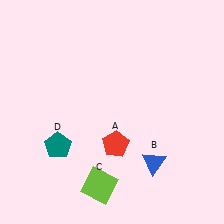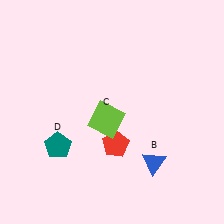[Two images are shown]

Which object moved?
The lime square (C) moved up.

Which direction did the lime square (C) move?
The lime square (C) moved up.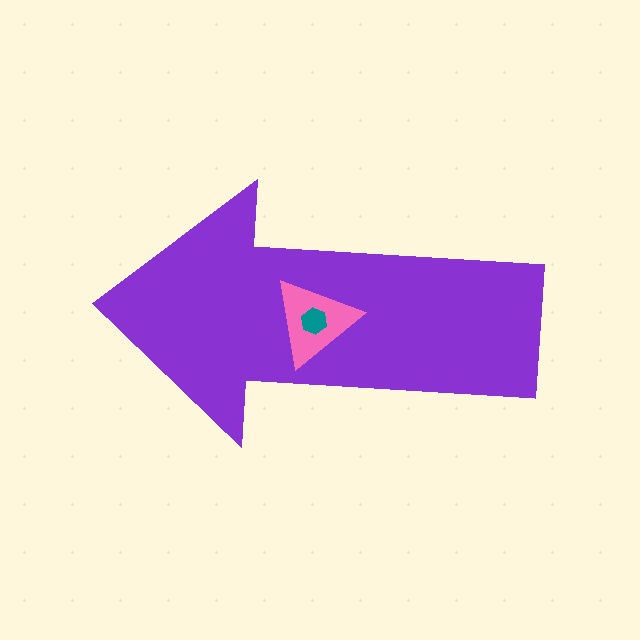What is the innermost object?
The teal hexagon.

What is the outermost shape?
The purple arrow.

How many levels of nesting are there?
3.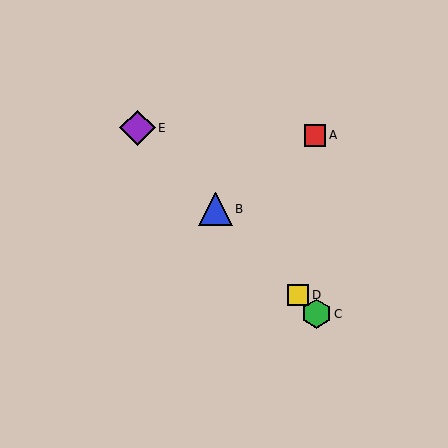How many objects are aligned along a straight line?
4 objects (B, C, D, E) are aligned along a straight line.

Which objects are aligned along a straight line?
Objects B, C, D, E are aligned along a straight line.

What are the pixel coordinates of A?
Object A is at (315, 135).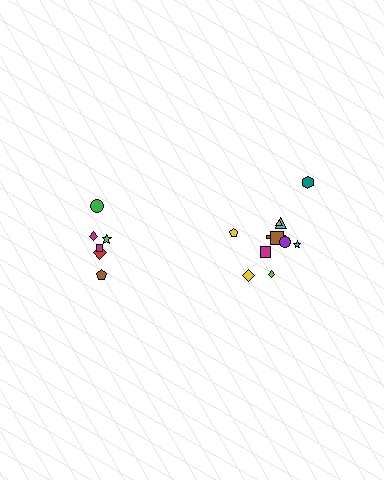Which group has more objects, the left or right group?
The right group.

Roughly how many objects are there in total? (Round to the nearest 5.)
Roughly 20 objects in total.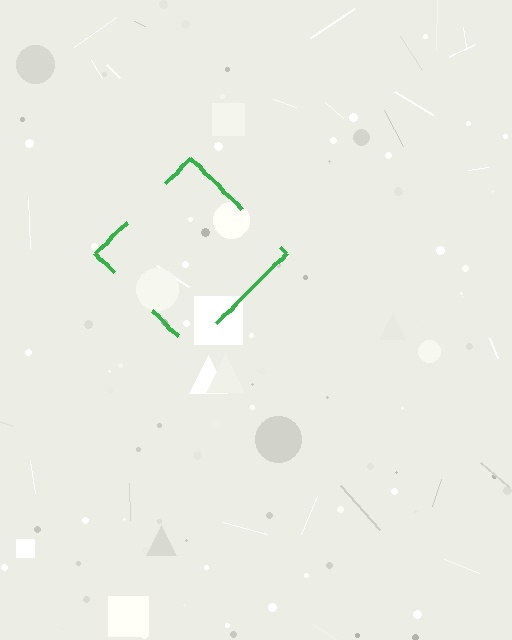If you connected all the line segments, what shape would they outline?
They would outline a diamond.